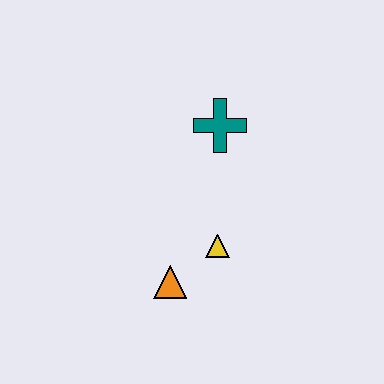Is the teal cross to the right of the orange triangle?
Yes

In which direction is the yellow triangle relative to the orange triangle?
The yellow triangle is to the right of the orange triangle.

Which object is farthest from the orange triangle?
The teal cross is farthest from the orange triangle.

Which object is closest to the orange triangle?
The yellow triangle is closest to the orange triangle.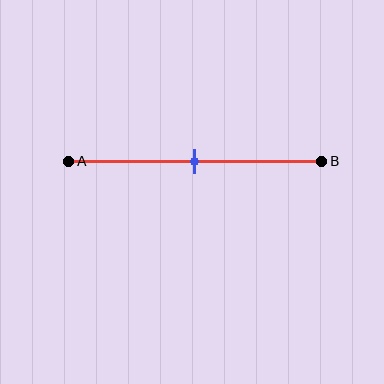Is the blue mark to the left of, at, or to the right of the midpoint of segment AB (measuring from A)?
The blue mark is approximately at the midpoint of segment AB.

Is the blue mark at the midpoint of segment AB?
Yes, the mark is approximately at the midpoint.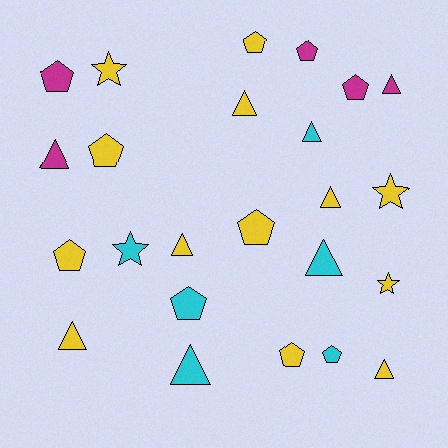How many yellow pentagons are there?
There are 5 yellow pentagons.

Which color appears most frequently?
Yellow, with 13 objects.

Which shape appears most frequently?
Triangle, with 10 objects.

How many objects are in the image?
There are 24 objects.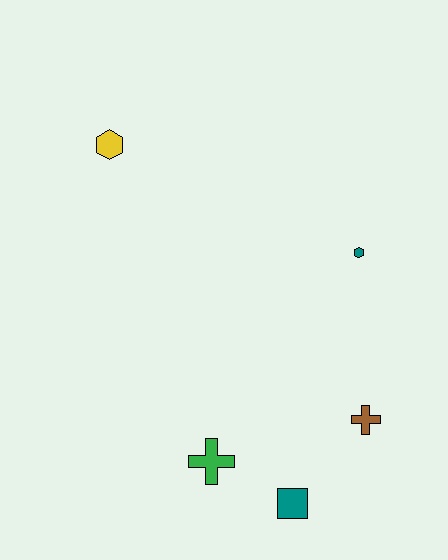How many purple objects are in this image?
There are no purple objects.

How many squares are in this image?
There is 1 square.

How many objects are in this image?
There are 5 objects.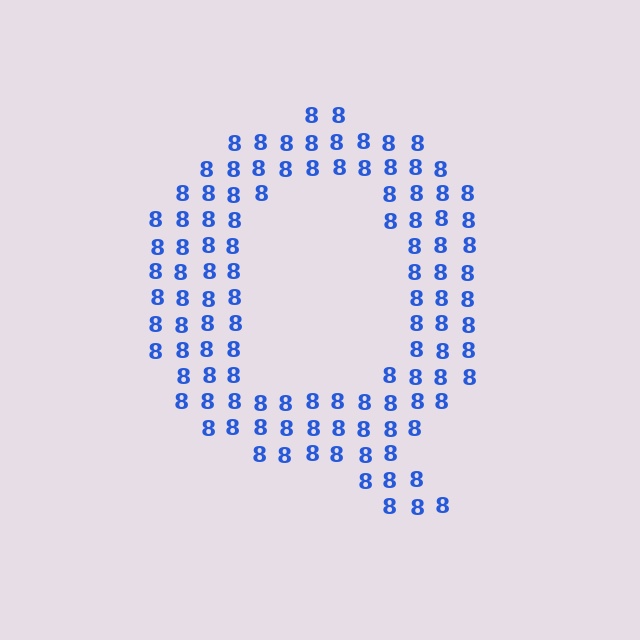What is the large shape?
The large shape is the letter Q.